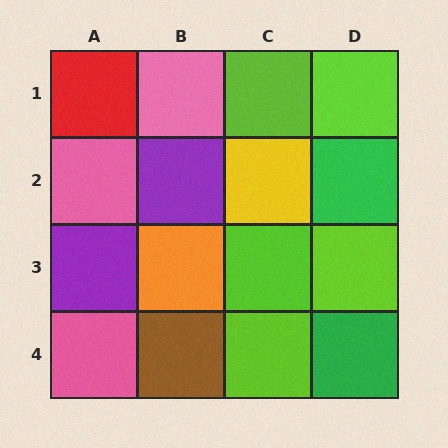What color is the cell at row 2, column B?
Purple.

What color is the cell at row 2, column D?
Green.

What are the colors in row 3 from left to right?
Purple, orange, lime, lime.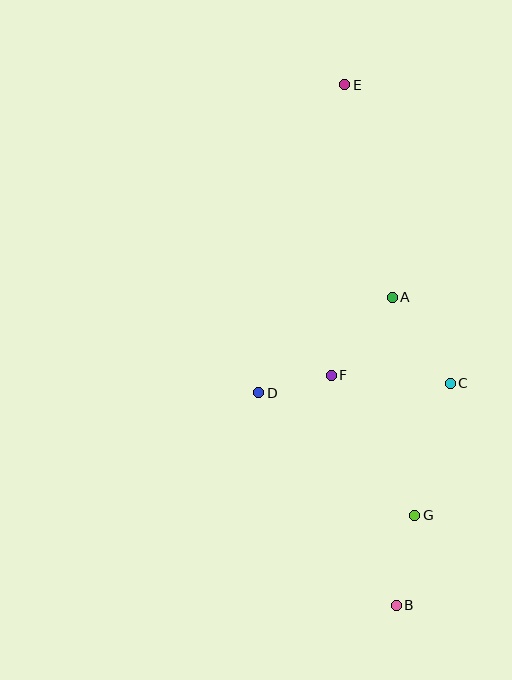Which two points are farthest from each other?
Points B and E are farthest from each other.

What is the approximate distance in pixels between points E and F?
The distance between E and F is approximately 291 pixels.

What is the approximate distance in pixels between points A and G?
The distance between A and G is approximately 219 pixels.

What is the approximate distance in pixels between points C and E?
The distance between C and E is approximately 317 pixels.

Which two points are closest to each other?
Points D and F are closest to each other.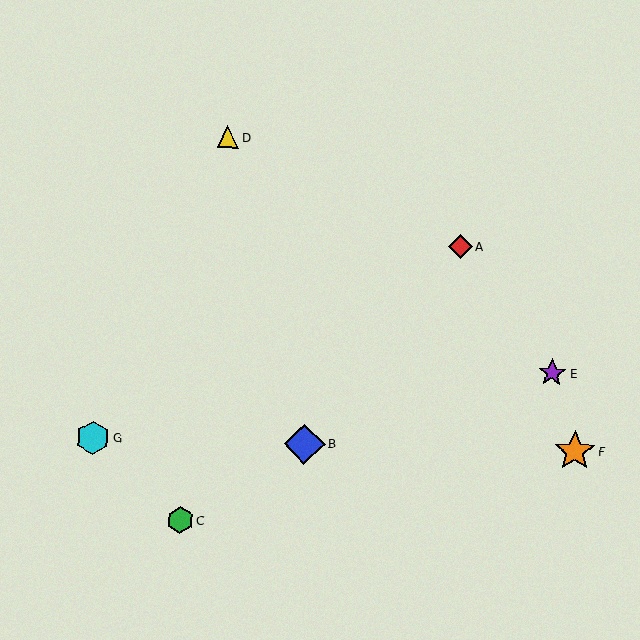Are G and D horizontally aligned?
No, G is at y≈438 and D is at y≈137.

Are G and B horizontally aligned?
Yes, both are at y≈438.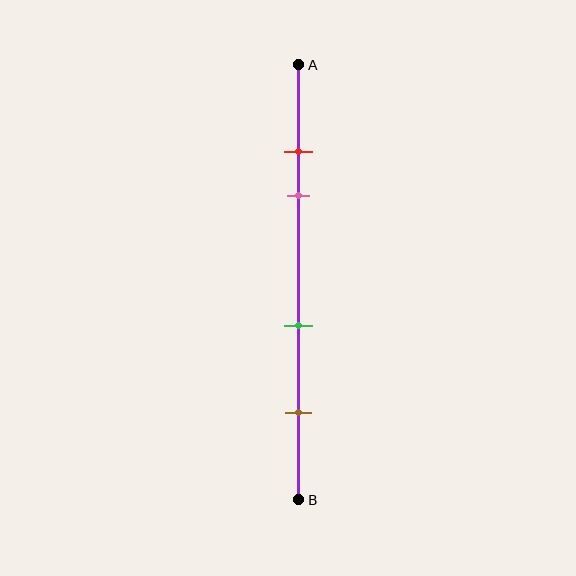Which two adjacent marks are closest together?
The red and pink marks are the closest adjacent pair.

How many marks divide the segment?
There are 4 marks dividing the segment.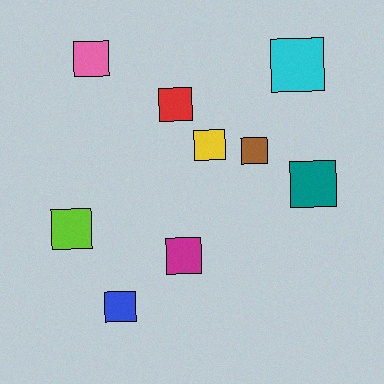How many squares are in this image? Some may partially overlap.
There are 9 squares.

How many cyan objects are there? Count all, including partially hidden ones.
There is 1 cyan object.